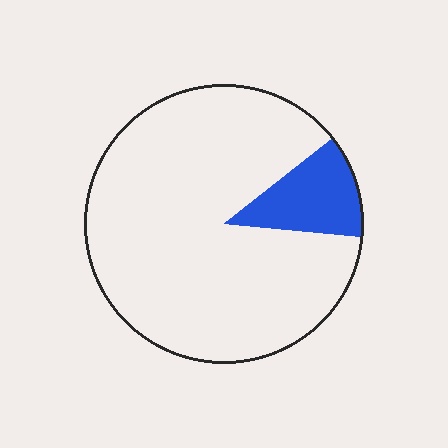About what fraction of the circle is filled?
About one eighth (1/8).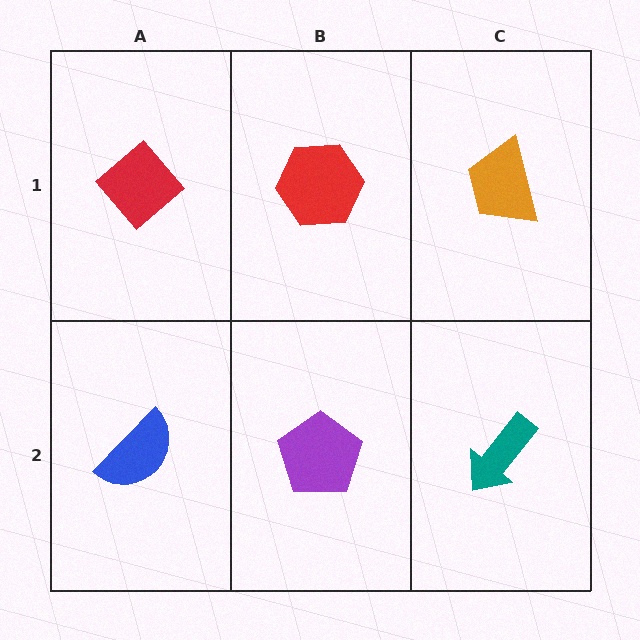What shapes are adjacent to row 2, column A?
A red diamond (row 1, column A), a purple pentagon (row 2, column B).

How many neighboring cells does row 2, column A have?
2.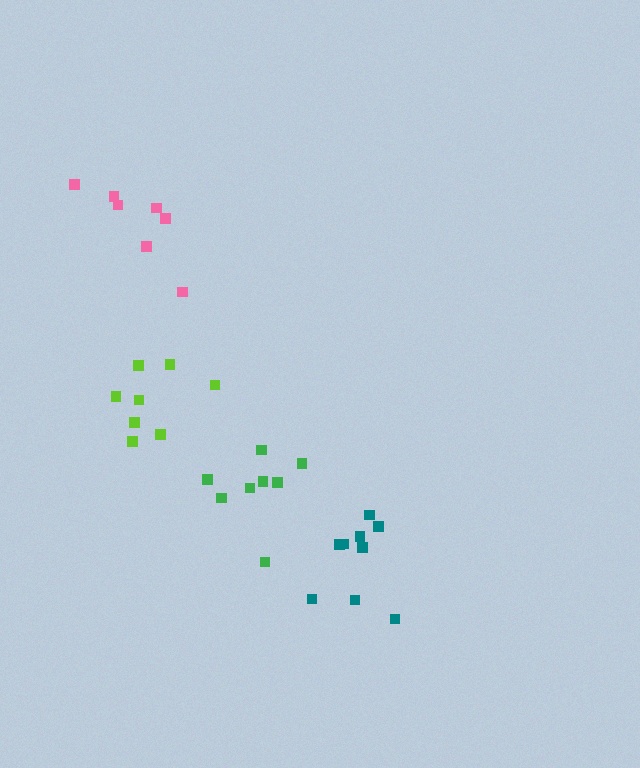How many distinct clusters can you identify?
There are 4 distinct clusters.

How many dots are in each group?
Group 1: 9 dots, Group 2: 8 dots, Group 3: 8 dots, Group 4: 7 dots (32 total).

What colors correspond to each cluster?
The clusters are colored: teal, green, lime, pink.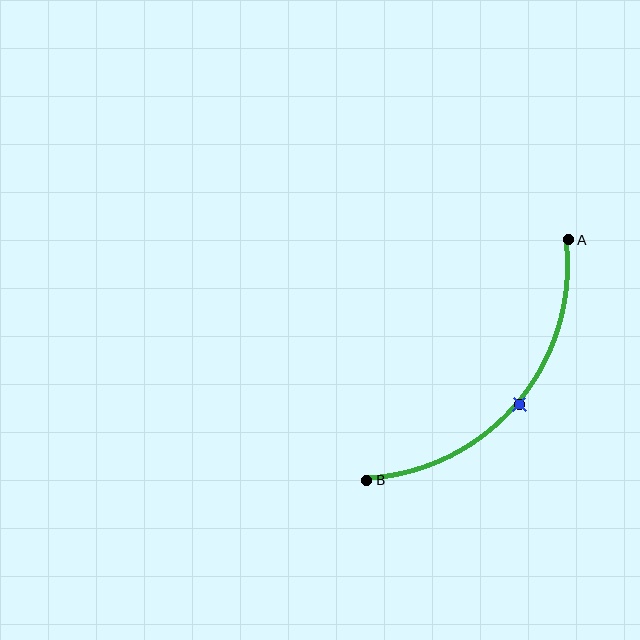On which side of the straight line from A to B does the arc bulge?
The arc bulges below and to the right of the straight line connecting A and B.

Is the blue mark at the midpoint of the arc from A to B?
Yes. The blue mark lies on the arc at equal arc-length from both A and B — it is the arc midpoint.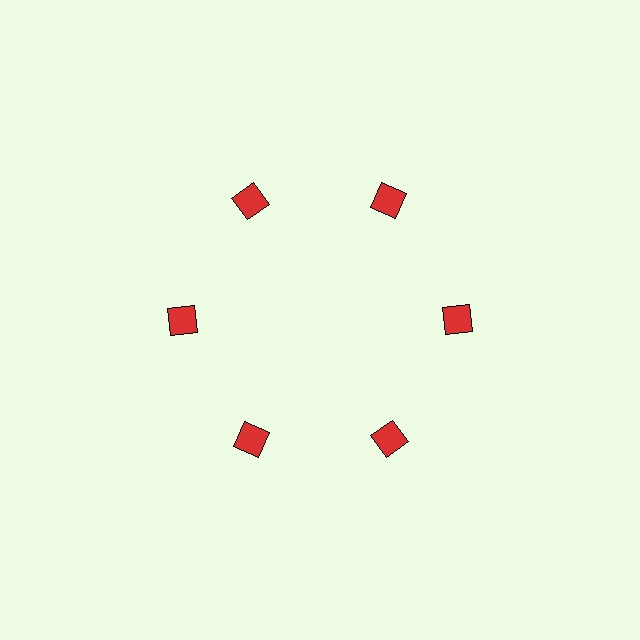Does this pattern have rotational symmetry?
Yes, this pattern has 6-fold rotational symmetry. It looks the same after rotating 60 degrees around the center.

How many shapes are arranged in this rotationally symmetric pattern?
There are 6 shapes, arranged in 6 groups of 1.